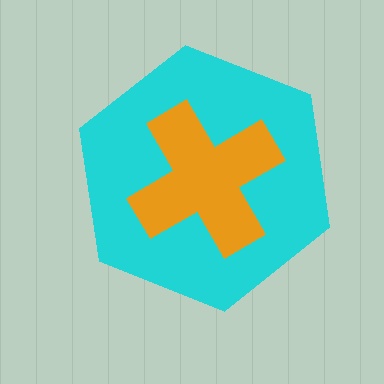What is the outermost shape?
The cyan hexagon.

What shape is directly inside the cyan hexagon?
The orange cross.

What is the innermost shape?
The orange cross.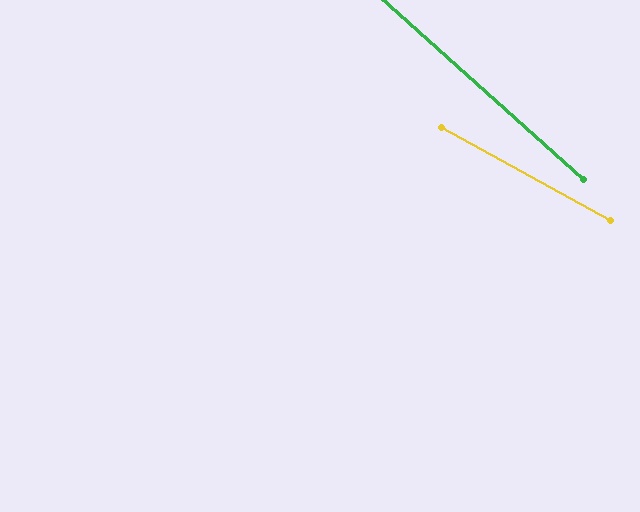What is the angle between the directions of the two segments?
Approximately 13 degrees.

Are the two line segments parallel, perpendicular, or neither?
Neither parallel nor perpendicular — they differ by about 13°.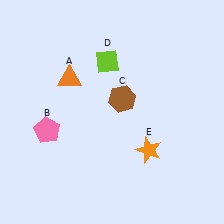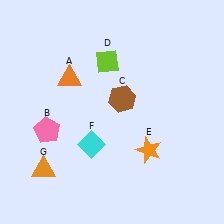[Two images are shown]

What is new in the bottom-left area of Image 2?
A cyan diamond (F) was added in the bottom-left area of Image 2.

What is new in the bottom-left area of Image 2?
An orange triangle (G) was added in the bottom-left area of Image 2.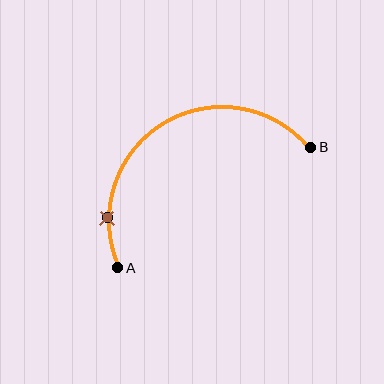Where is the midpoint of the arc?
The arc midpoint is the point on the curve farthest from the straight line joining A and B. It sits above that line.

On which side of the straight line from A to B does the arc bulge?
The arc bulges above the straight line connecting A and B.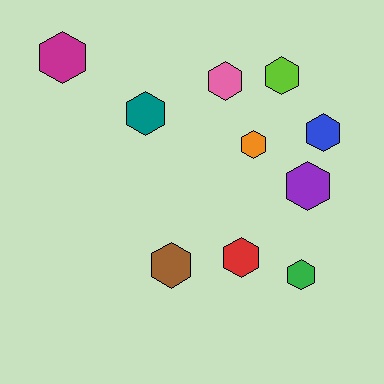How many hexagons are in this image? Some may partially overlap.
There are 10 hexagons.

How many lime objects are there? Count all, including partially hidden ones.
There is 1 lime object.